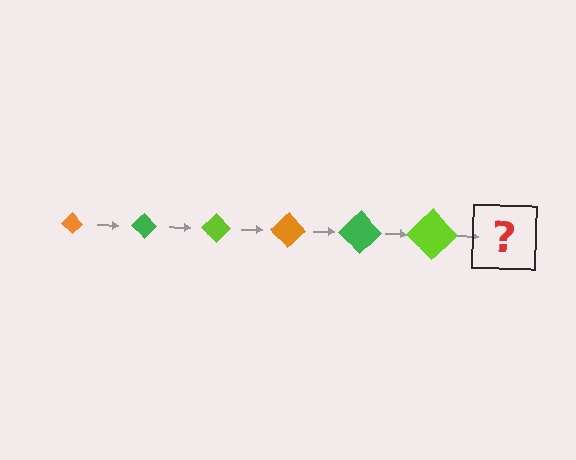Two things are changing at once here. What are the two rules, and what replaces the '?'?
The two rules are that the diamond grows larger each step and the color cycles through orange, green, and lime. The '?' should be an orange diamond, larger than the previous one.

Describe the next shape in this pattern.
It should be an orange diamond, larger than the previous one.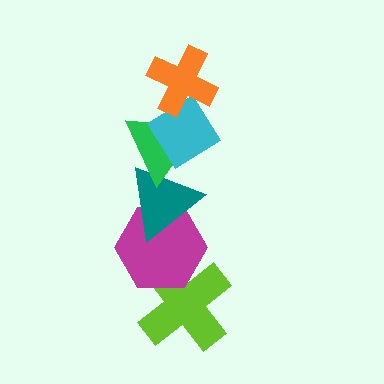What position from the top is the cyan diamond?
The cyan diamond is 2nd from the top.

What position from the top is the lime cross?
The lime cross is 6th from the top.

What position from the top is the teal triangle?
The teal triangle is 4th from the top.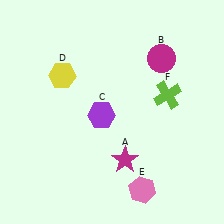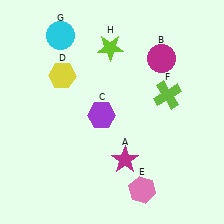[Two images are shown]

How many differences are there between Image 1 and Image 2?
There are 2 differences between the two images.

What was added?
A cyan circle (G), a lime star (H) were added in Image 2.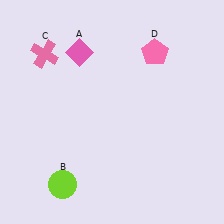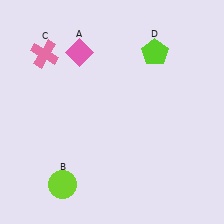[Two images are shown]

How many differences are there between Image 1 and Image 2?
There is 1 difference between the two images.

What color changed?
The pentagon (D) changed from pink in Image 1 to lime in Image 2.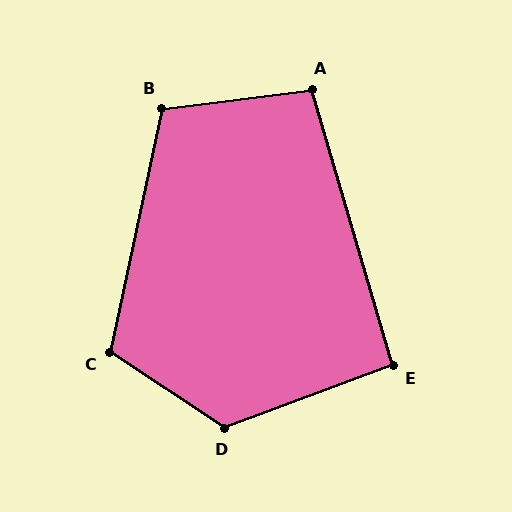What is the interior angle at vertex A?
Approximately 99 degrees (obtuse).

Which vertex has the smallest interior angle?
E, at approximately 94 degrees.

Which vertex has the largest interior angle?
D, at approximately 126 degrees.